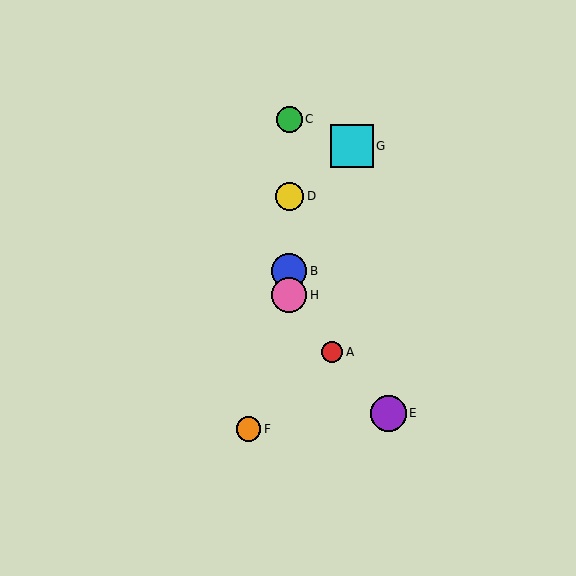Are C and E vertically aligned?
No, C is at x≈289 and E is at x≈388.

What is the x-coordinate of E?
Object E is at x≈388.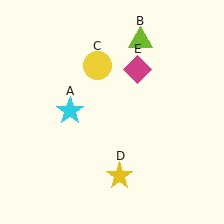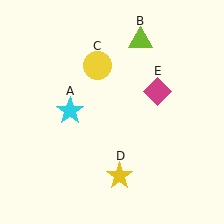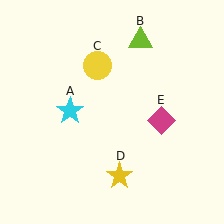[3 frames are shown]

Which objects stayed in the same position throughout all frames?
Cyan star (object A) and lime triangle (object B) and yellow circle (object C) and yellow star (object D) remained stationary.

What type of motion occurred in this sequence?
The magenta diamond (object E) rotated clockwise around the center of the scene.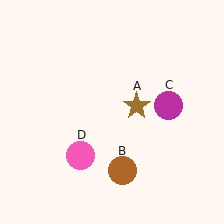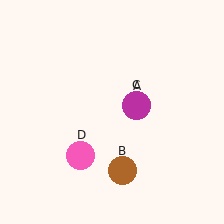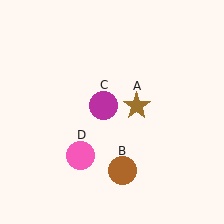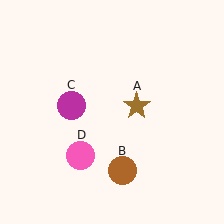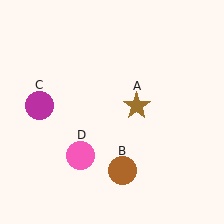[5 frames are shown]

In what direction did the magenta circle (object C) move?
The magenta circle (object C) moved left.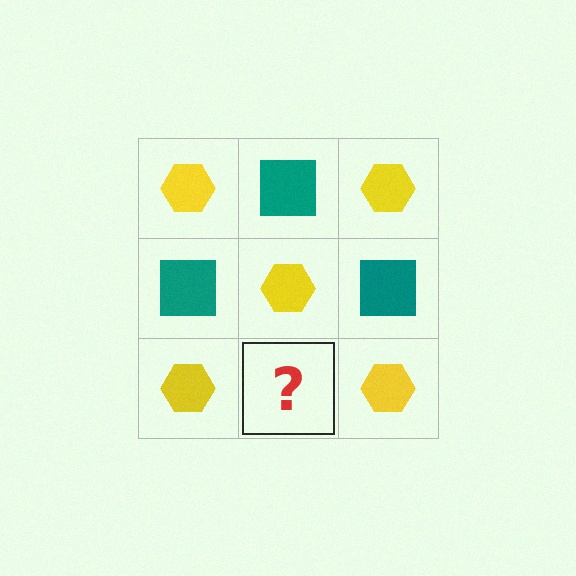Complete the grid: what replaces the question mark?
The question mark should be replaced with a teal square.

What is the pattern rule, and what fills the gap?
The rule is that it alternates yellow hexagon and teal square in a checkerboard pattern. The gap should be filled with a teal square.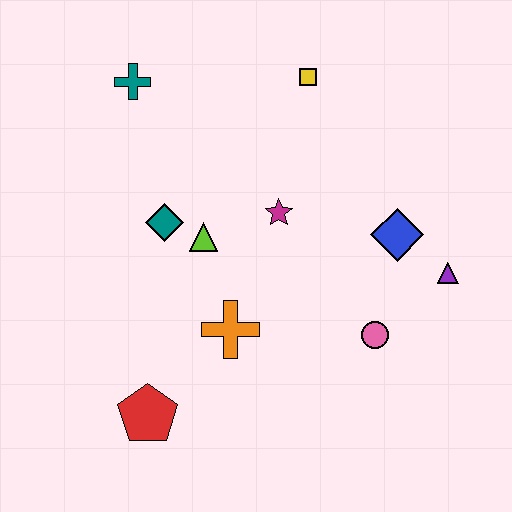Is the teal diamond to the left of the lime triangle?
Yes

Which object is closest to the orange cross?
The lime triangle is closest to the orange cross.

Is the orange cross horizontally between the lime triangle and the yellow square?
Yes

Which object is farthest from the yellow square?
The red pentagon is farthest from the yellow square.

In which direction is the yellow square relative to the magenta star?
The yellow square is above the magenta star.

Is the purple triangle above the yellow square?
No